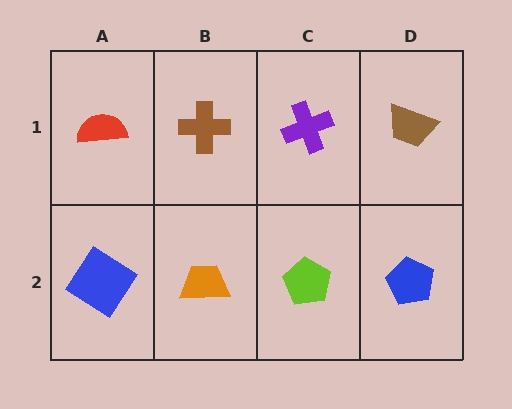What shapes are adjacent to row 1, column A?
A blue diamond (row 2, column A), a brown cross (row 1, column B).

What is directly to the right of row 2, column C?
A blue pentagon.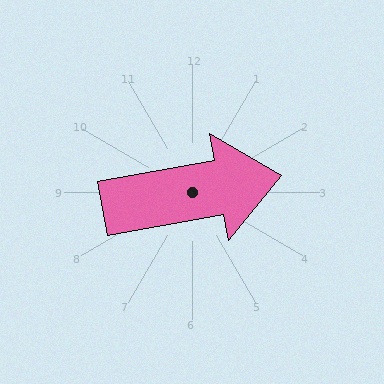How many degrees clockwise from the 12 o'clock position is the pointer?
Approximately 80 degrees.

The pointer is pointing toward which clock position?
Roughly 3 o'clock.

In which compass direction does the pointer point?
East.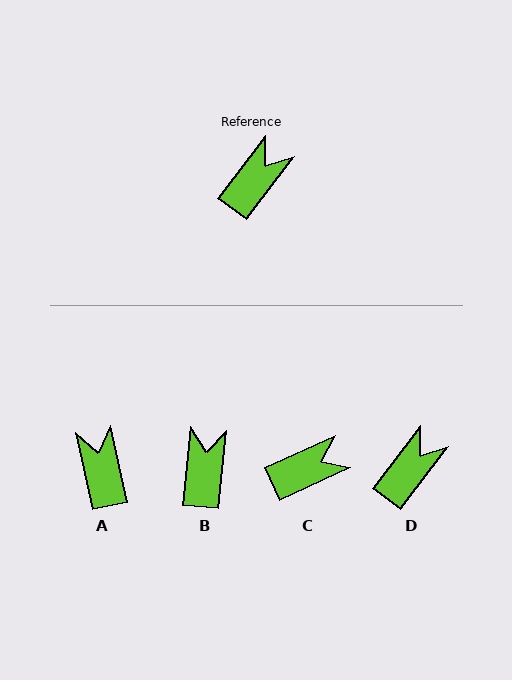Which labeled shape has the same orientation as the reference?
D.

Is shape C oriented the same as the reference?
No, it is off by about 28 degrees.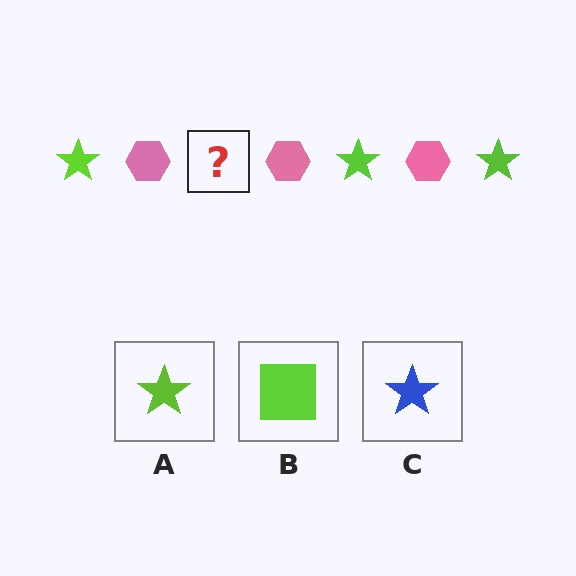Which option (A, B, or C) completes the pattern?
A.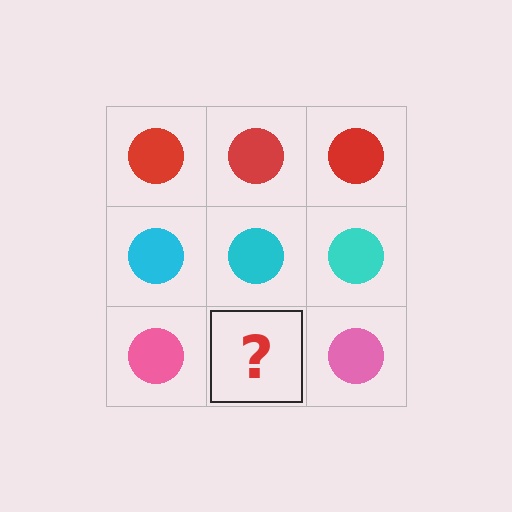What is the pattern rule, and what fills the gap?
The rule is that each row has a consistent color. The gap should be filled with a pink circle.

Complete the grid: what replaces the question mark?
The question mark should be replaced with a pink circle.